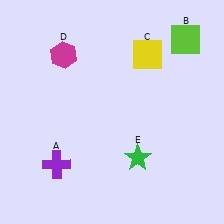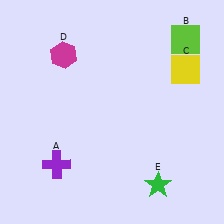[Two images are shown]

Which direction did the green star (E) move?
The green star (E) moved down.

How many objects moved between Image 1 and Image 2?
2 objects moved between the two images.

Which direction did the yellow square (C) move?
The yellow square (C) moved right.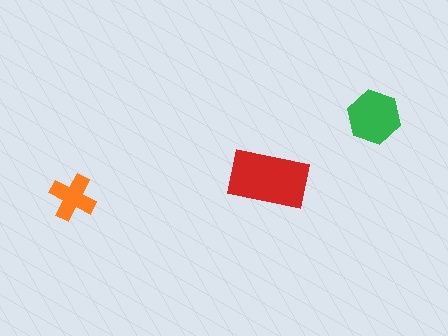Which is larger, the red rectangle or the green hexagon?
The red rectangle.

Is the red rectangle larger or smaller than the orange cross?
Larger.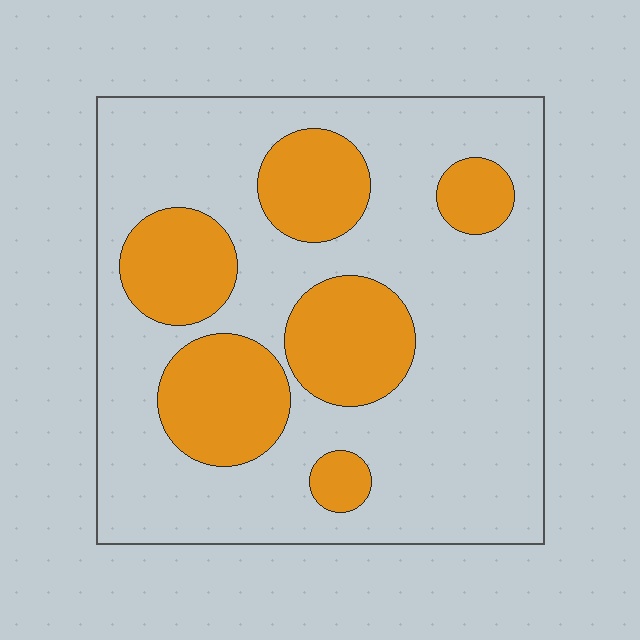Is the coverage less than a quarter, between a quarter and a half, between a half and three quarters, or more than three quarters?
Between a quarter and a half.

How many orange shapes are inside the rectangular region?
6.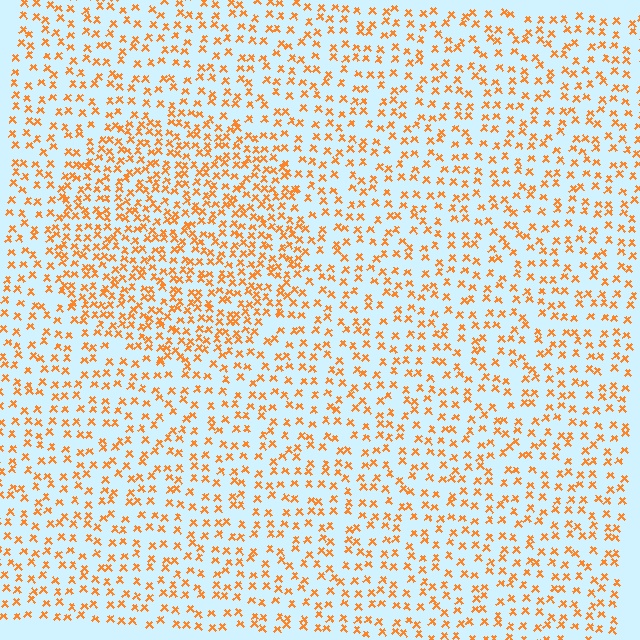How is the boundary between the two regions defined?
The boundary is defined by a change in element density (approximately 1.8x ratio). All elements are the same color, size, and shape.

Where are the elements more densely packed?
The elements are more densely packed inside the circle boundary.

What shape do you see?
I see a circle.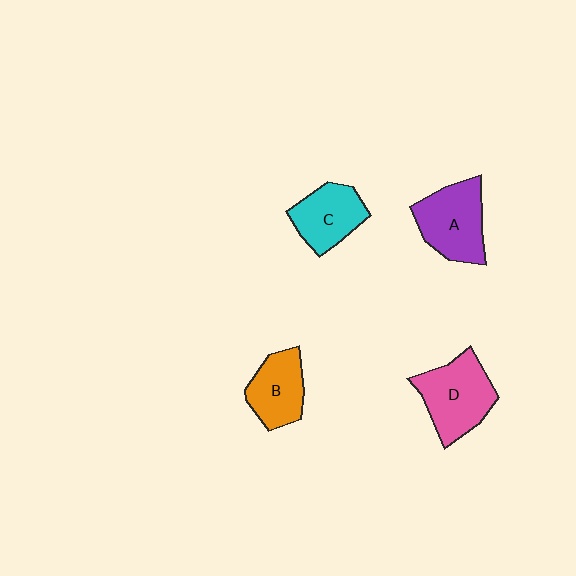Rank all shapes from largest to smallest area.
From largest to smallest: D (pink), A (purple), C (cyan), B (orange).